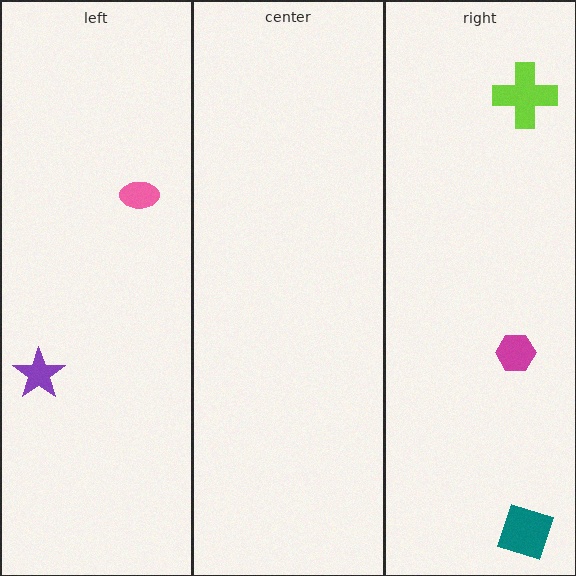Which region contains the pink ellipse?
The left region.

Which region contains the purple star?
The left region.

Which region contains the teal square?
The right region.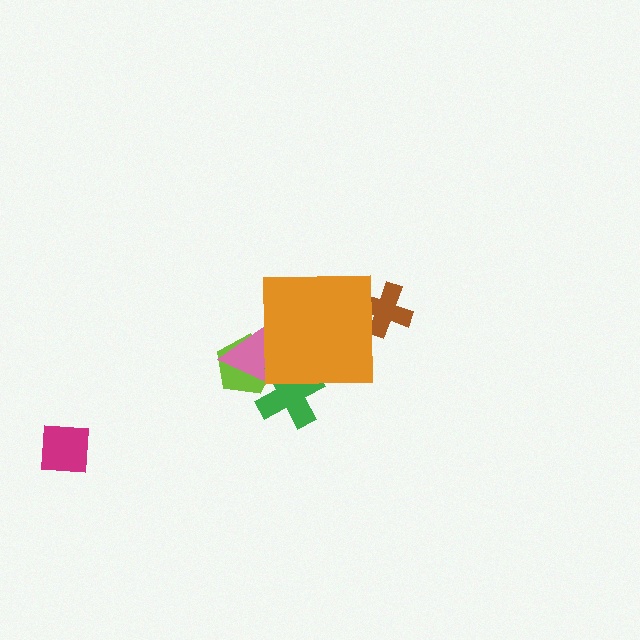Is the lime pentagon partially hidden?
Yes, the lime pentagon is partially hidden behind the orange square.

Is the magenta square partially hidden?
No, the magenta square is fully visible.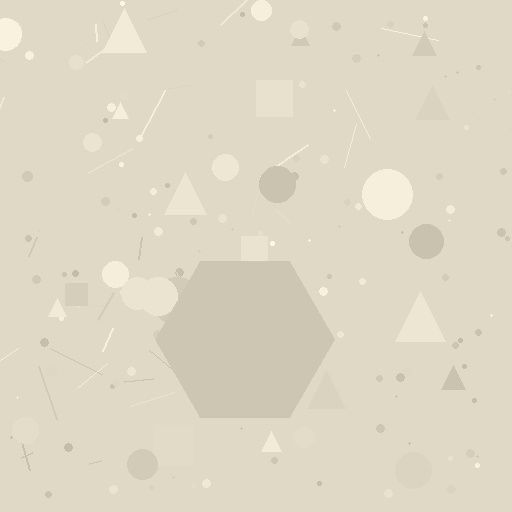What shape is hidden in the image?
A hexagon is hidden in the image.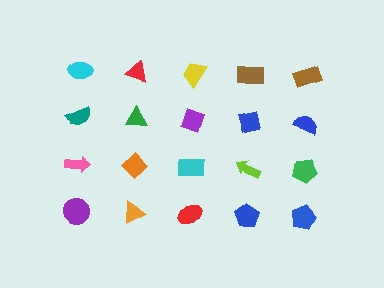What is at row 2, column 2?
A green triangle.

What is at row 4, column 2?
An orange triangle.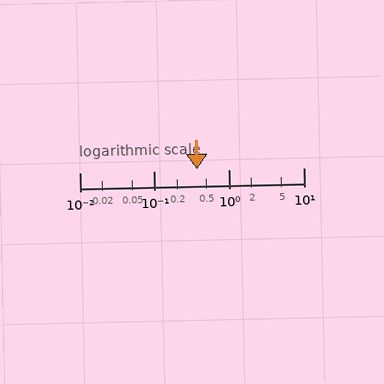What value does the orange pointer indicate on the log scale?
The pointer indicates approximately 0.37.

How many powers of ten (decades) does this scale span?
The scale spans 3 decades, from 0.01 to 10.